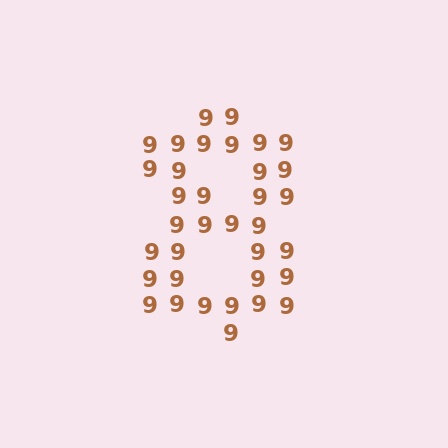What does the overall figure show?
The overall figure shows the digit 8.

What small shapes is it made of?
It is made of small digit 9's.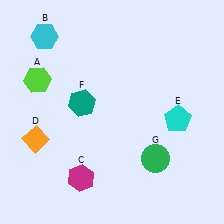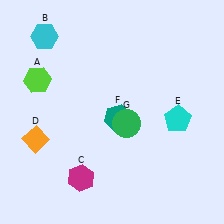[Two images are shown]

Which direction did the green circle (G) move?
The green circle (G) moved up.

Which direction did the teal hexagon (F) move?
The teal hexagon (F) moved right.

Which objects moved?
The objects that moved are: the teal hexagon (F), the green circle (G).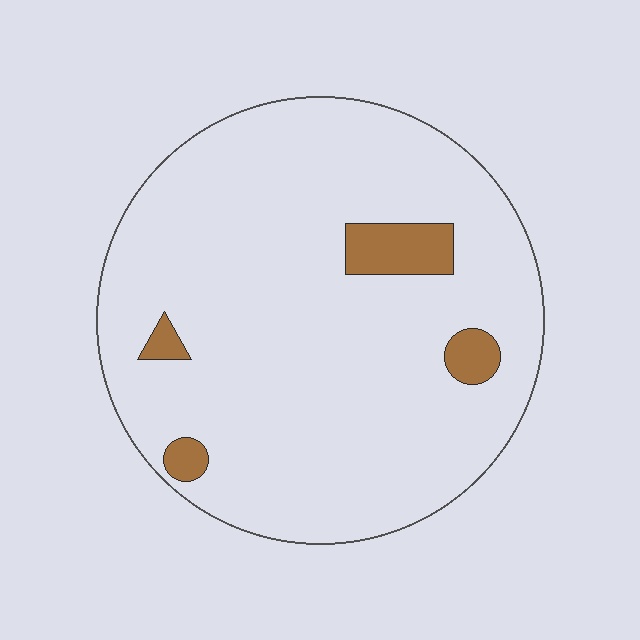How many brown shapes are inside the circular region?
4.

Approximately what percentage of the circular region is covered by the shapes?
Approximately 5%.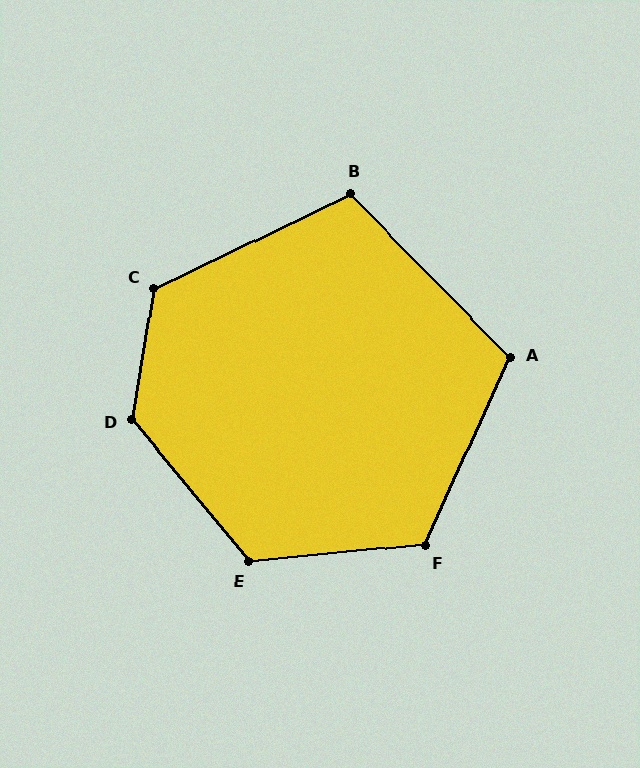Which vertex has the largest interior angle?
D, at approximately 131 degrees.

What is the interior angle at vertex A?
Approximately 111 degrees (obtuse).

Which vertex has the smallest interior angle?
B, at approximately 109 degrees.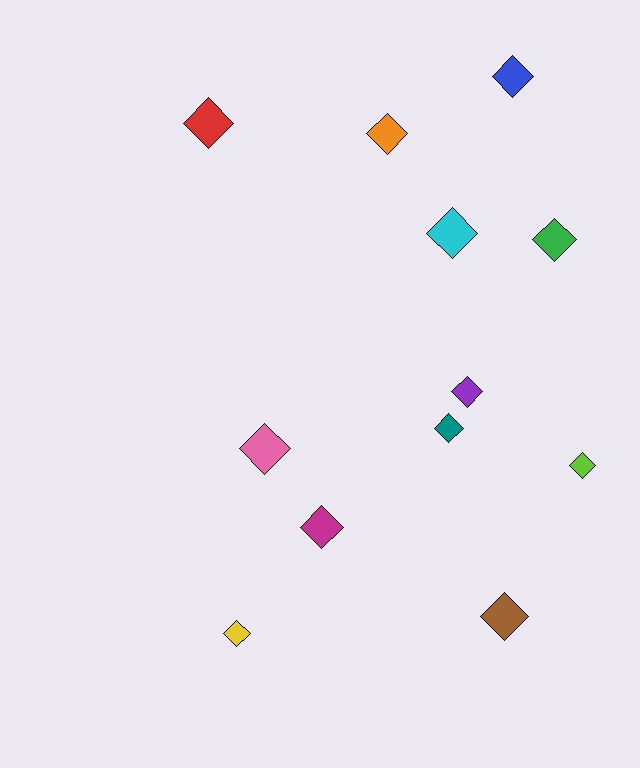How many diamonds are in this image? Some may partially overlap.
There are 12 diamonds.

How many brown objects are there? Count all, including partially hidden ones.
There is 1 brown object.